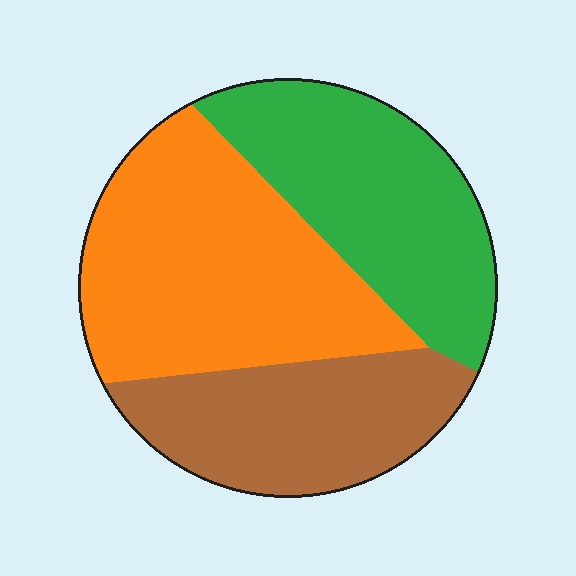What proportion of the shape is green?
Green covers about 30% of the shape.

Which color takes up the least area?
Brown, at roughly 25%.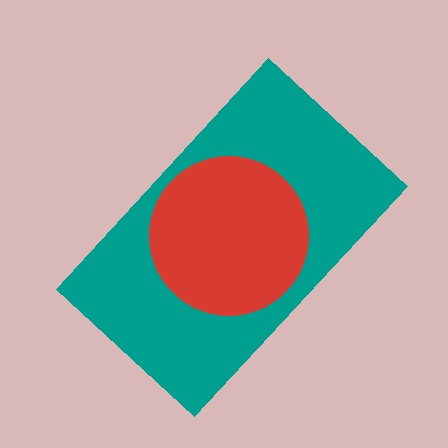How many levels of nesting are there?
2.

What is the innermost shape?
The red circle.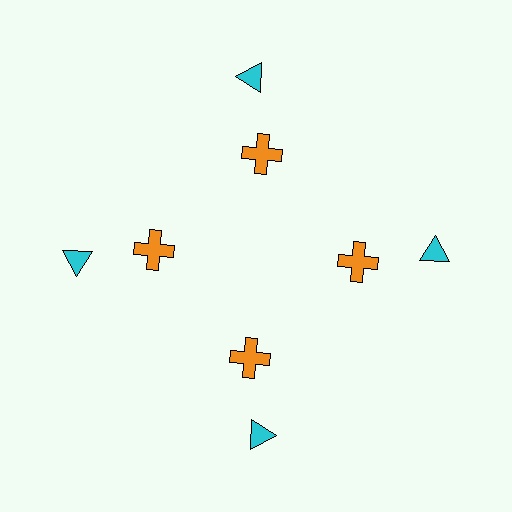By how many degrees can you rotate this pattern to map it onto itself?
The pattern maps onto itself every 90 degrees of rotation.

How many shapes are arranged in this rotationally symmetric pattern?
There are 8 shapes, arranged in 4 groups of 2.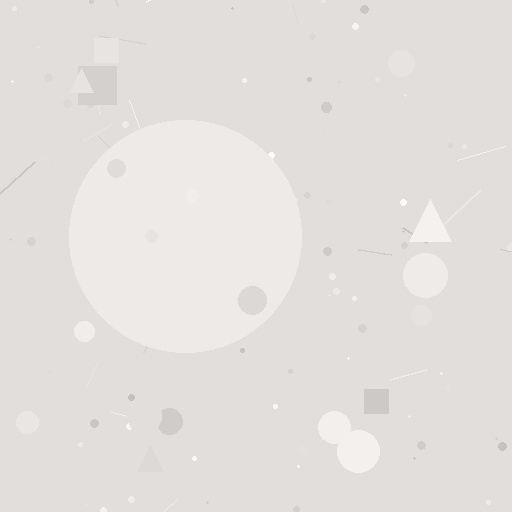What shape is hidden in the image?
A circle is hidden in the image.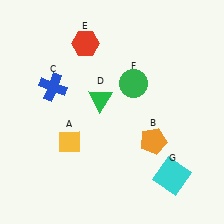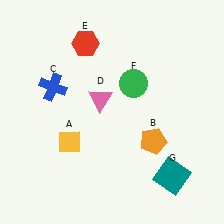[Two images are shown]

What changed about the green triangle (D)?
In Image 1, D is green. In Image 2, it changed to pink.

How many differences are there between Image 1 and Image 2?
There are 2 differences between the two images.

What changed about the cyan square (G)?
In Image 1, G is cyan. In Image 2, it changed to teal.